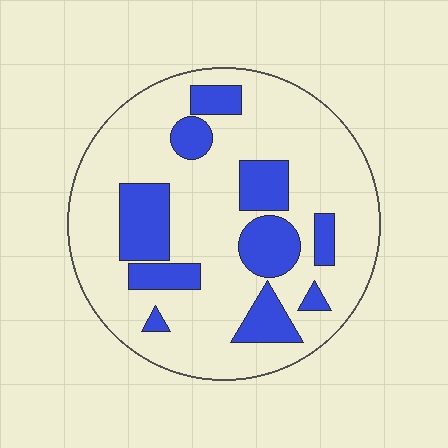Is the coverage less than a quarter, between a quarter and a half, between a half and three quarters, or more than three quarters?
Less than a quarter.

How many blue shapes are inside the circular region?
10.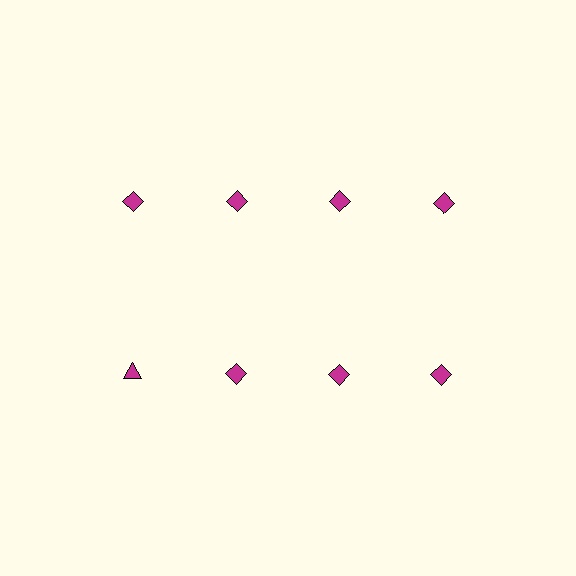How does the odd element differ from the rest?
It has a different shape: triangle instead of diamond.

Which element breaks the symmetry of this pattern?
The magenta triangle in the second row, leftmost column breaks the symmetry. All other shapes are magenta diamonds.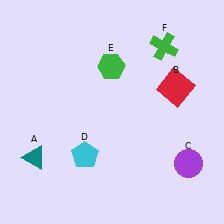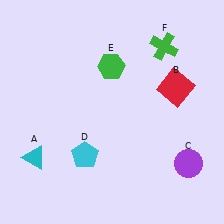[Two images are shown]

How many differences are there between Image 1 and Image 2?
There is 1 difference between the two images.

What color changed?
The triangle (A) changed from teal in Image 1 to cyan in Image 2.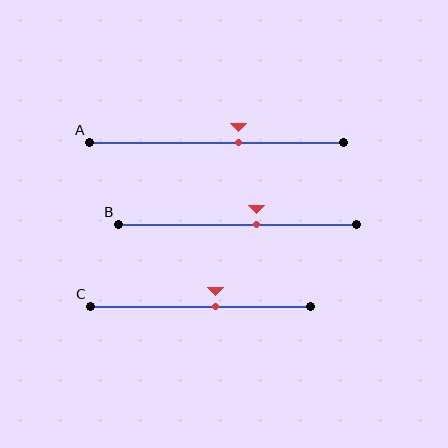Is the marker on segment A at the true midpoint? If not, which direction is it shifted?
No, the marker on segment A is shifted to the right by about 9% of the segment length.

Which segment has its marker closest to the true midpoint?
Segment C has its marker closest to the true midpoint.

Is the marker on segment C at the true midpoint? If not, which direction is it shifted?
No, the marker on segment C is shifted to the right by about 7% of the segment length.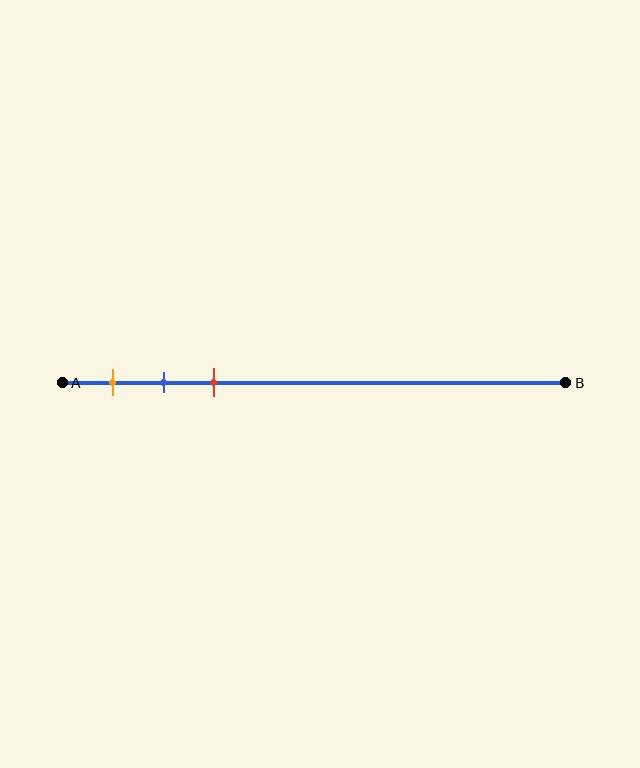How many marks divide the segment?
There are 3 marks dividing the segment.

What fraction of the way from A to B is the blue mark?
The blue mark is approximately 20% (0.2) of the way from A to B.